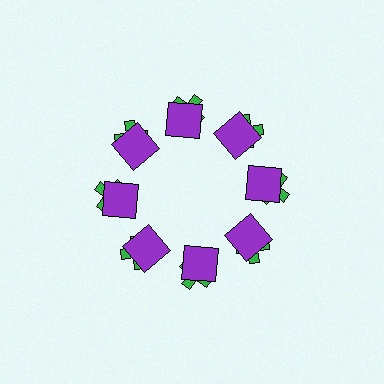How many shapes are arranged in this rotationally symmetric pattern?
There are 16 shapes, arranged in 8 groups of 2.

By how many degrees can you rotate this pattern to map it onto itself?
The pattern maps onto itself every 45 degrees of rotation.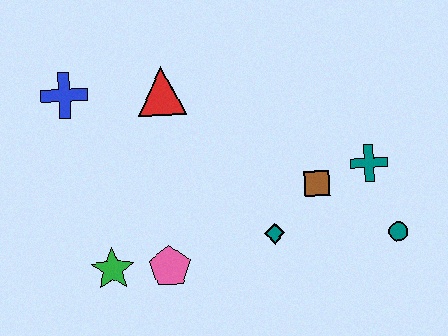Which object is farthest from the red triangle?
The teal circle is farthest from the red triangle.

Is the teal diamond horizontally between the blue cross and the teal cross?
Yes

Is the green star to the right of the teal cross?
No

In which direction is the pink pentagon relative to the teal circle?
The pink pentagon is to the left of the teal circle.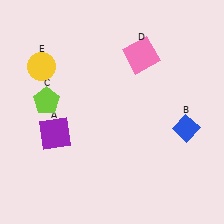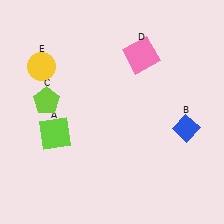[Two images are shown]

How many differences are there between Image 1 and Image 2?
There is 1 difference between the two images.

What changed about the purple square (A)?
In Image 1, A is purple. In Image 2, it changed to lime.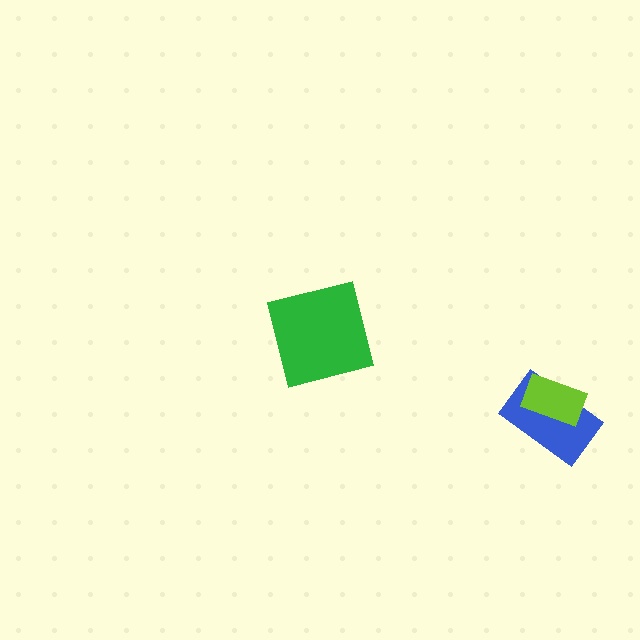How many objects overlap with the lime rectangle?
1 object overlaps with the lime rectangle.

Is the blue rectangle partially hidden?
Yes, it is partially covered by another shape.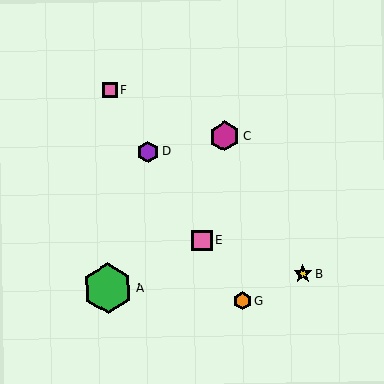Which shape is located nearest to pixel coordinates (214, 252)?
The pink square (labeled E) at (202, 240) is nearest to that location.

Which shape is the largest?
The green hexagon (labeled A) is the largest.